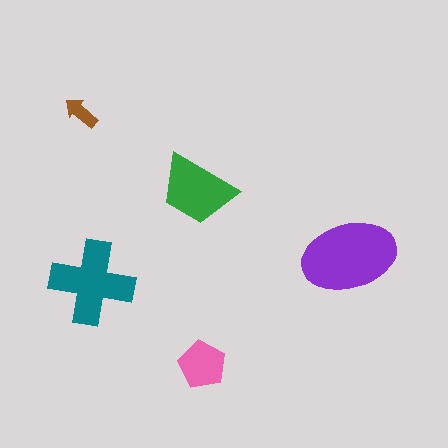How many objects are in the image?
There are 5 objects in the image.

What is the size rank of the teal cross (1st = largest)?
2nd.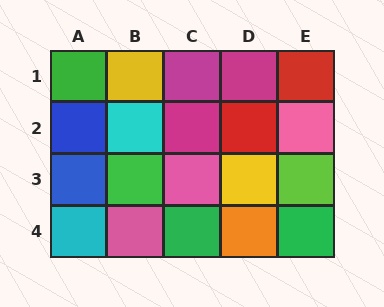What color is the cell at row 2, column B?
Cyan.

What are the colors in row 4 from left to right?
Cyan, pink, green, orange, green.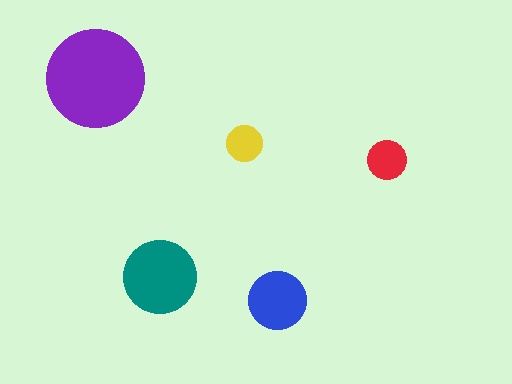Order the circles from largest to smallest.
the purple one, the teal one, the blue one, the red one, the yellow one.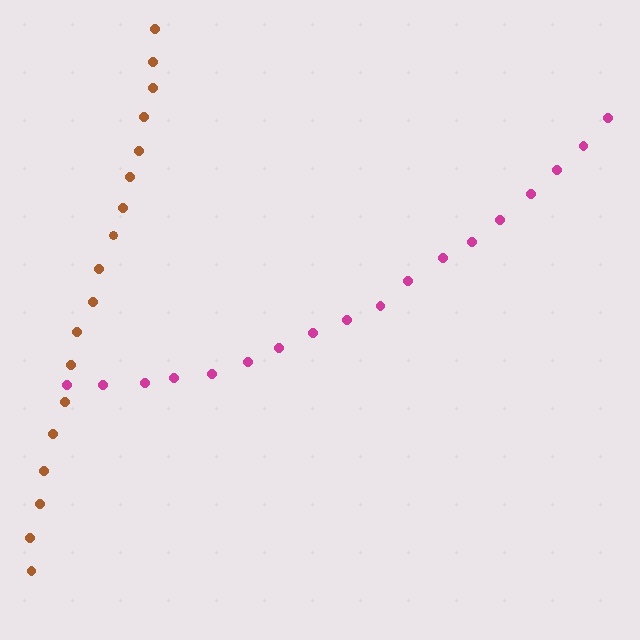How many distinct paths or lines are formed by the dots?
There are 2 distinct paths.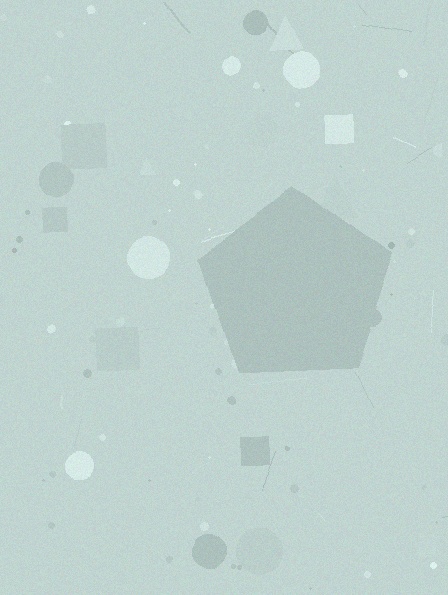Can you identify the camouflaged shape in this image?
The camouflaged shape is a pentagon.